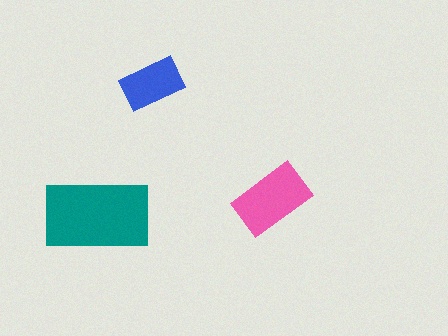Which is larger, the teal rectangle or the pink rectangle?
The teal one.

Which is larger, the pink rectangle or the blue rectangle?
The pink one.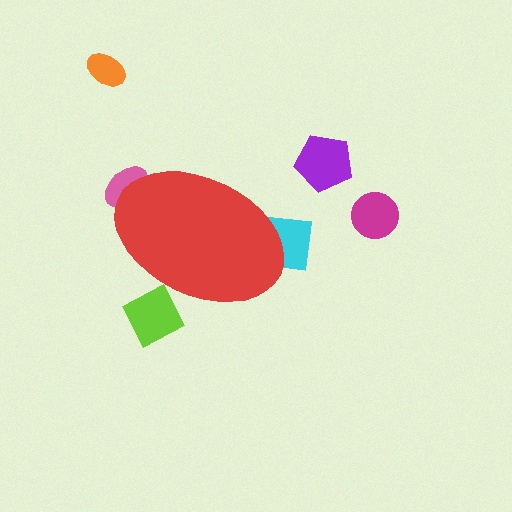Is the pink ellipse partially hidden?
Yes, the pink ellipse is partially hidden behind the red ellipse.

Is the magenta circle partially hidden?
No, the magenta circle is fully visible.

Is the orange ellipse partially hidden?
No, the orange ellipse is fully visible.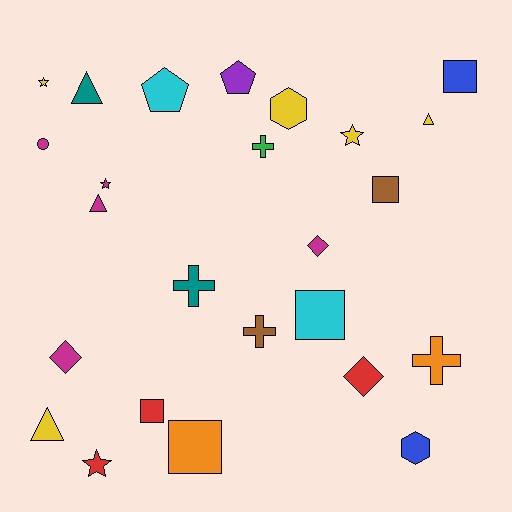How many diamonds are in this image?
There are 3 diamonds.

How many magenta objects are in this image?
There are 5 magenta objects.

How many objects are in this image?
There are 25 objects.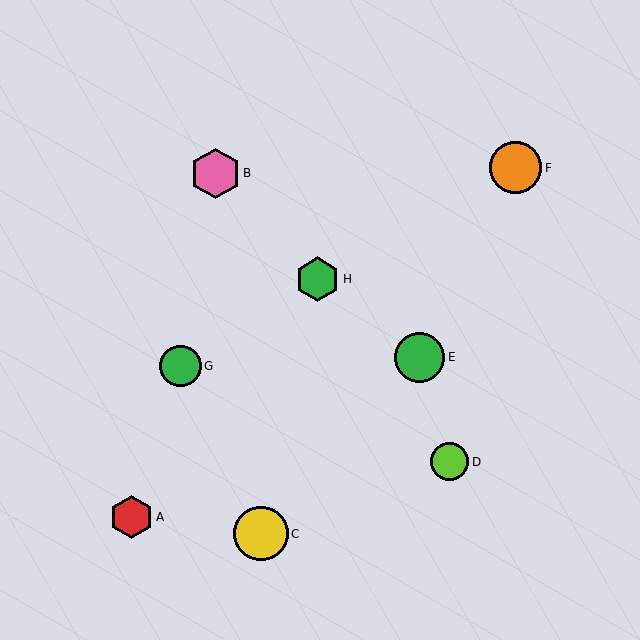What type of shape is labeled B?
Shape B is a pink hexagon.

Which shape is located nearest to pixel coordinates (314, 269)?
The green hexagon (labeled H) at (317, 279) is nearest to that location.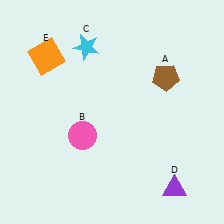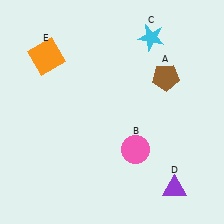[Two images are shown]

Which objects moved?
The objects that moved are: the pink circle (B), the cyan star (C).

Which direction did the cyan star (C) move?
The cyan star (C) moved right.